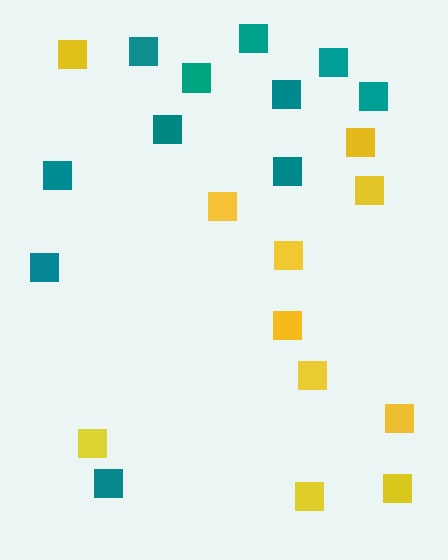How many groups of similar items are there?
There are 2 groups: one group of yellow squares (11) and one group of teal squares (11).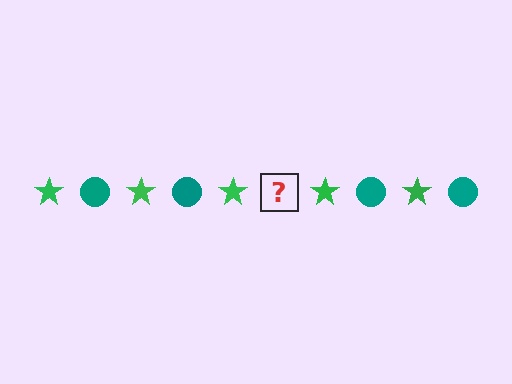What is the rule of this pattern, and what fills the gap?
The rule is that the pattern alternates between green star and teal circle. The gap should be filled with a teal circle.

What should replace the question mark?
The question mark should be replaced with a teal circle.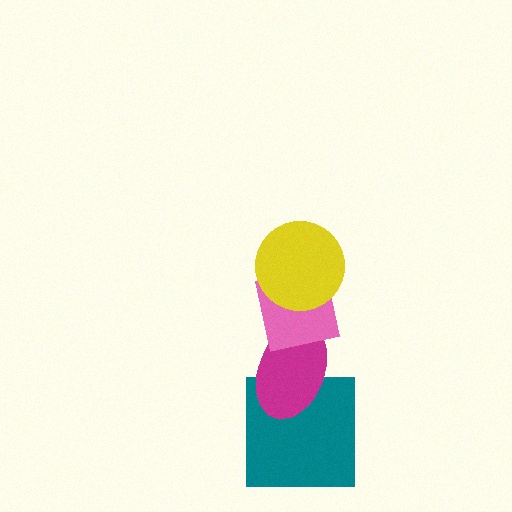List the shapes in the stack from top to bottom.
From top to bottom: the yellow circle, the pink square, the magenta ellipse, the teal square.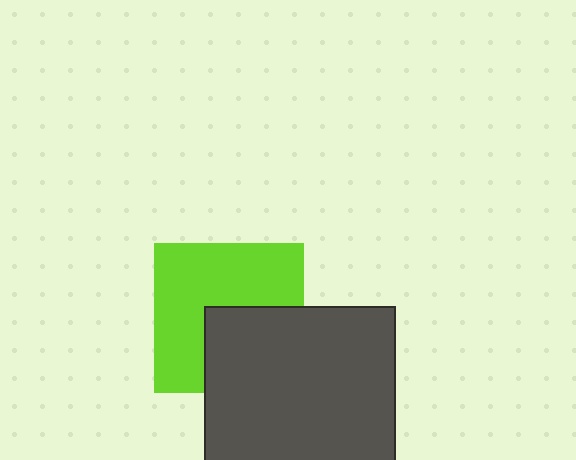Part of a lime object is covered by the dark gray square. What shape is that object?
It is a square.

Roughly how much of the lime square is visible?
About half of it is visible (roughly 61%).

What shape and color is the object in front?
The object in front is a dark gray square.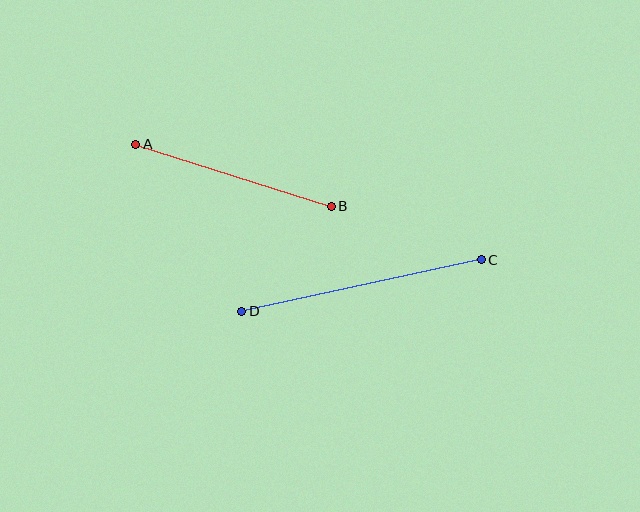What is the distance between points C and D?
The distance is approximately 245 pixels.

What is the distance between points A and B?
The distance is approximately 205 pixels.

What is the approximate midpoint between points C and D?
The midpoint is at approximately (362, 286) pixels.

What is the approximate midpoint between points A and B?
The midpoint is at approximately (234, 175) pixels.